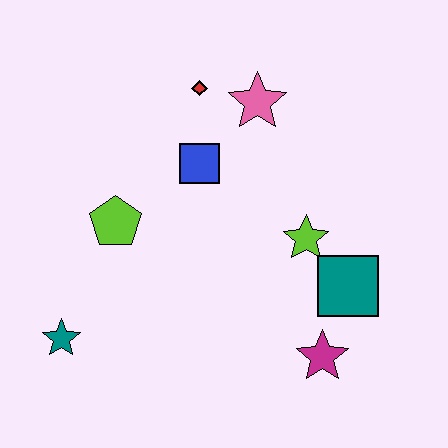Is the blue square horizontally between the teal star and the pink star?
Yes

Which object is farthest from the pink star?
The teal star is farthest from the pink star.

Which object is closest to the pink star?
The red diamond is closest to the pink star.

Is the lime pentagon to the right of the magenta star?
No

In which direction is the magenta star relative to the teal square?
The magenta star is below the teal square.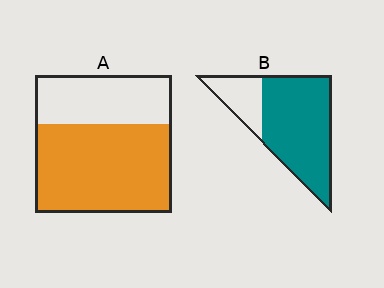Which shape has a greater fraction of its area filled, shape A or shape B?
Shape B.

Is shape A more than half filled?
Yes.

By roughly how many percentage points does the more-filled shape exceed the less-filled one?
By roughly 10 percentage points (B over A).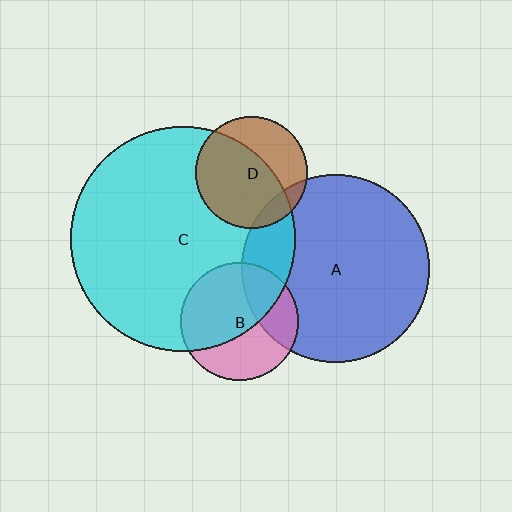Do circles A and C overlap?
Yes.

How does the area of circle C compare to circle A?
Approximately 1.4 times.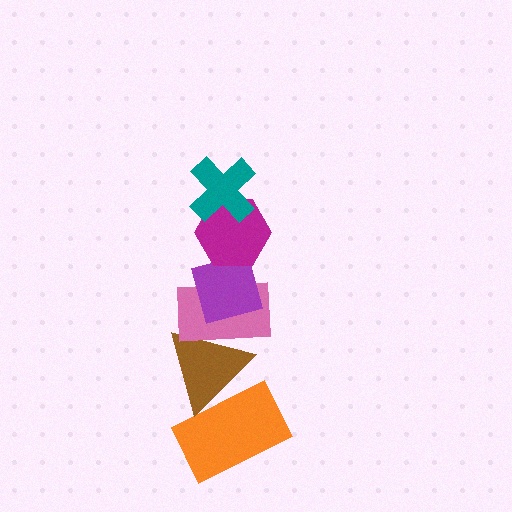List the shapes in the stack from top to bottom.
From top to bottom: the teal cross, the magenta hexagon, the purple diamond, the pink rectangle, the brown triangle, the orange rectangle.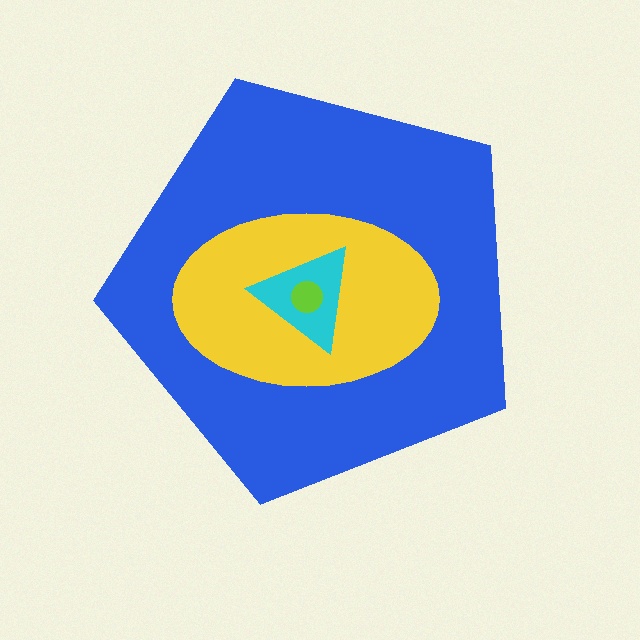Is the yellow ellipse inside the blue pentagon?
Yes.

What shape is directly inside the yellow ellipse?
The cyan triangle.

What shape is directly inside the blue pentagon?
The yellow ellipse.